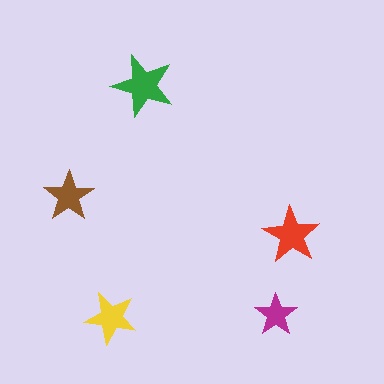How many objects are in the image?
There are 5 objects in the image.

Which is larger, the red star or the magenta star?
The red one.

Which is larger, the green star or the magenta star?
The green one.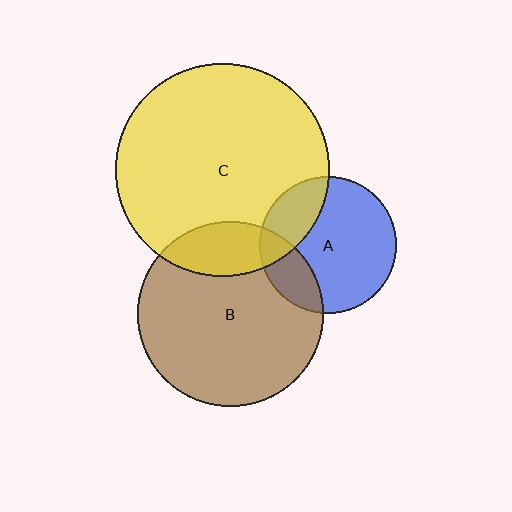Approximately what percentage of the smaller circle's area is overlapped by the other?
Approximately 20%.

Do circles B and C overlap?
Yes.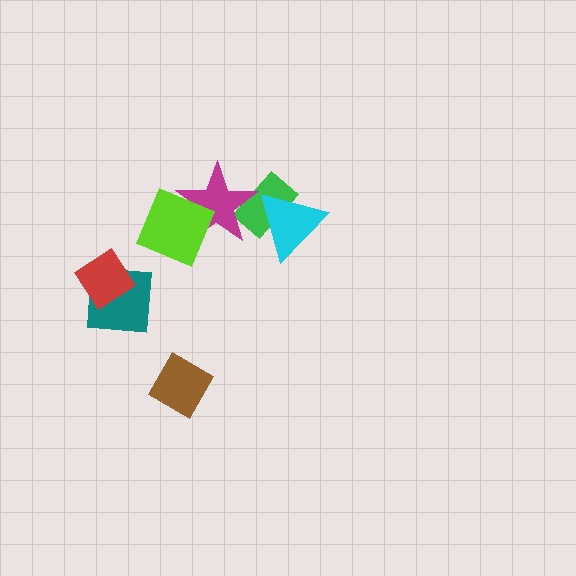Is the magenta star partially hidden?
Yes, it is partially covered by another shape.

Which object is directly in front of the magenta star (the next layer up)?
The lime diamond is directly in front of the magenta star.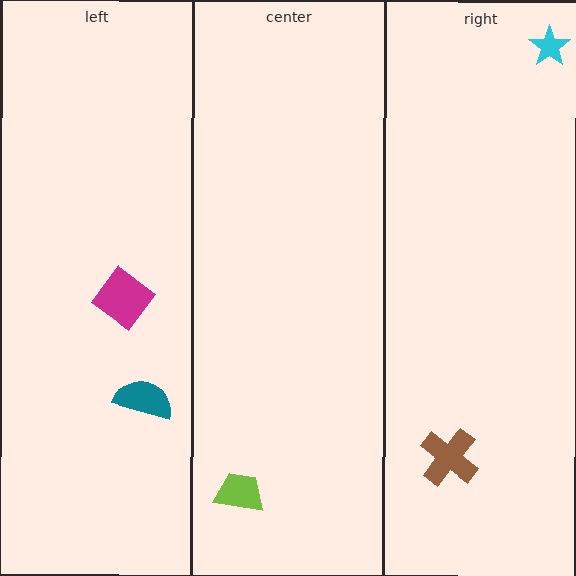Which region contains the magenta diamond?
The left region.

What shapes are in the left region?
The teal semicircle, the magenta diamond.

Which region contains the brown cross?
The right region.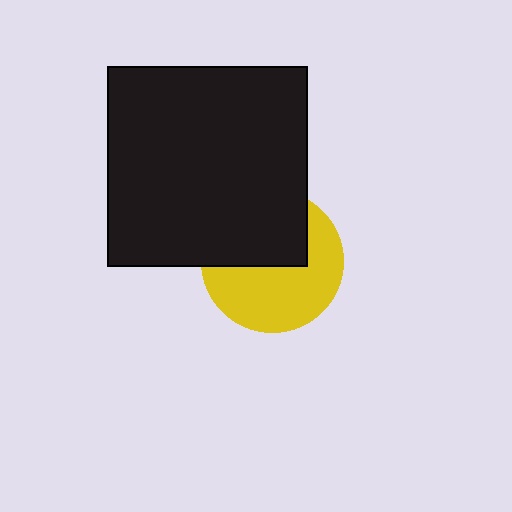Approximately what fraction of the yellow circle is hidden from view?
Roughly 44% of the yellow circle is hidden behind the black square.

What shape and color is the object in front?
The object in front is a black square.